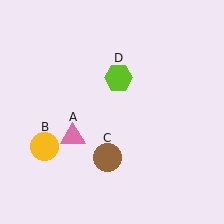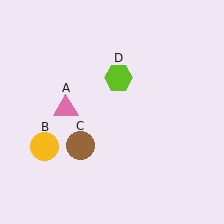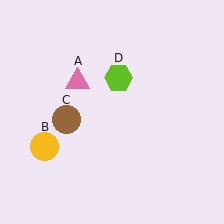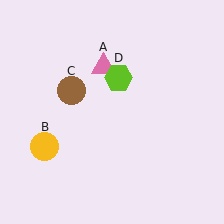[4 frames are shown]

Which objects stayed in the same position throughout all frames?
Yellow circle (object B) and lime hexagon (object D) remained stationary.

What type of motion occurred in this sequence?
The pink triangle (object A), brown circle (object C) rotated clockwise around the center of the scene.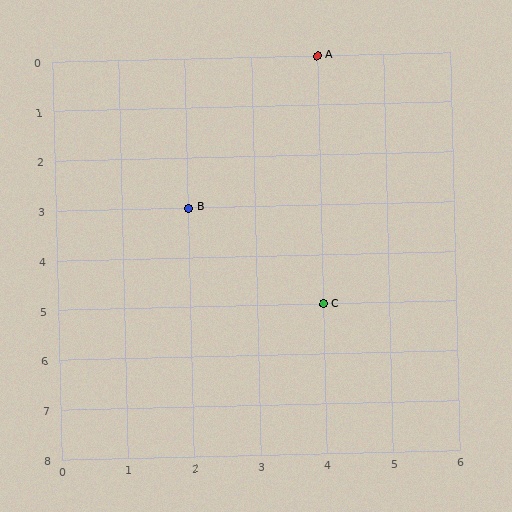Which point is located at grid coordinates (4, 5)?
Point C is at (4, 5).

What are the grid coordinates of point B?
Point B is at grid coordinates (2, 3).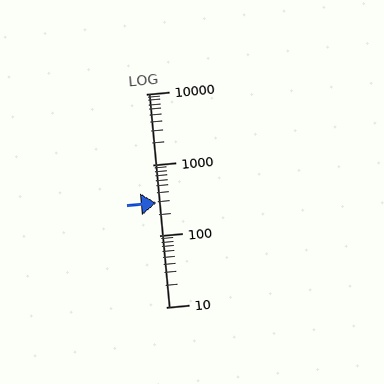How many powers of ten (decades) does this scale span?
The scale spans 3 decades, from 10 to 10000.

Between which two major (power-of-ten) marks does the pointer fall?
The pointer is between 100 and 1000.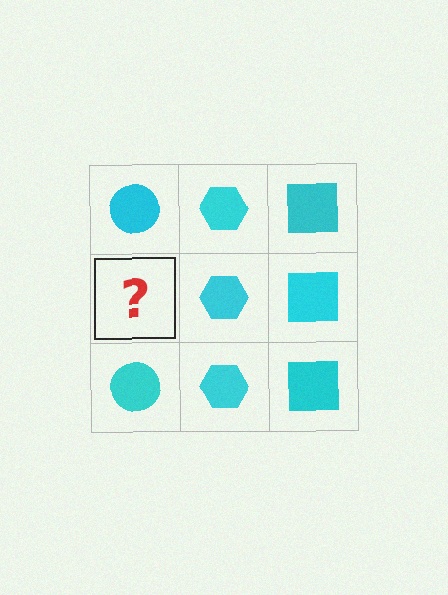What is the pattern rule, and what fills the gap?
The rule is that each column has a consistent shape. The gap should be filled with a cyan circle.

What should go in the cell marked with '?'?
The missing cell should contain a cyan circle.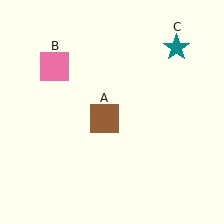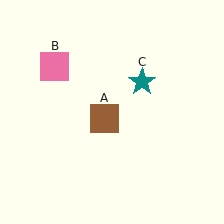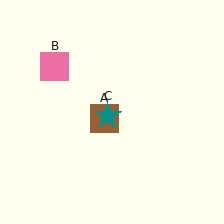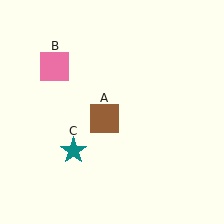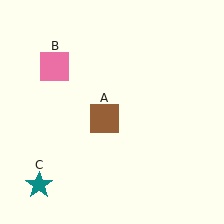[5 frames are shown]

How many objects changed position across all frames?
1 object changed position: teal star (object C).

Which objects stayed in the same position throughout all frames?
Brown square (object A) and pink square (object B) remained stationary.